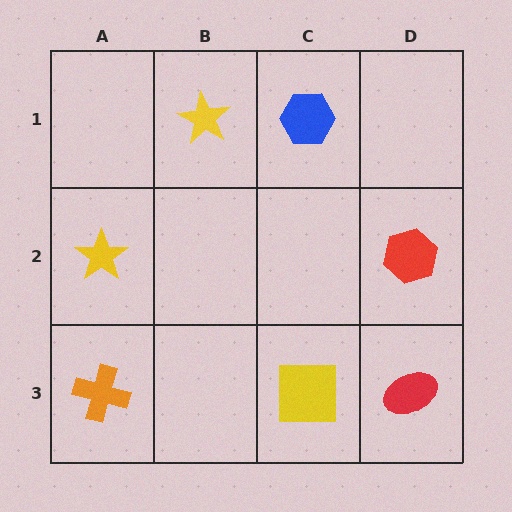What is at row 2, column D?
A red hexagon.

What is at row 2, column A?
A yellow star.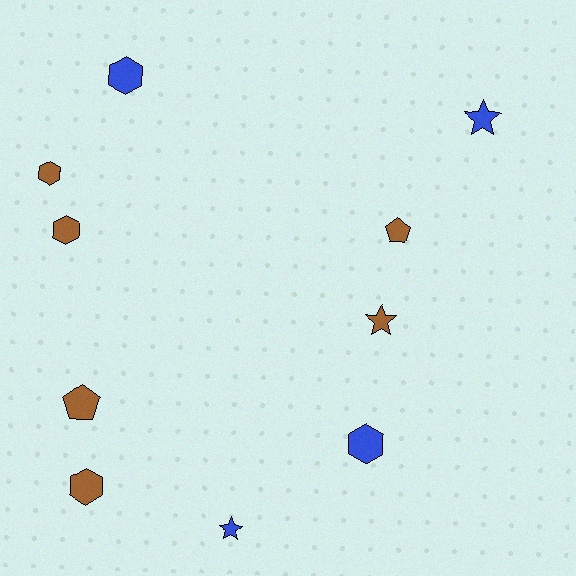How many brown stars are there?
There is 1 brown star.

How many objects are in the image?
There are 10 objects.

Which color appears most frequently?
Brown, with 6 objects.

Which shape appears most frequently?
Hexagon, with 5 objects.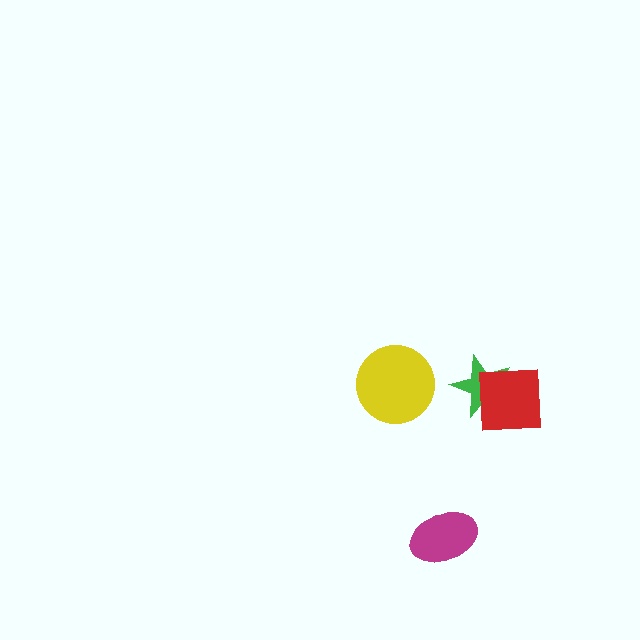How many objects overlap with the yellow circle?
0 objects overlap with the yellow circle.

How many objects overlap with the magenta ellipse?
0 objects overlap with the magenta ellipse.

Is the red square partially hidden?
No, no other shape covers it.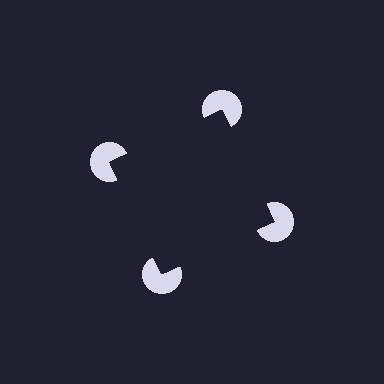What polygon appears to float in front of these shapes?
An illusory square — its edges are inferred from the aligned wedge cuts in the pac-man discs, not physically drawn.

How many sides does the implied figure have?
4 sides.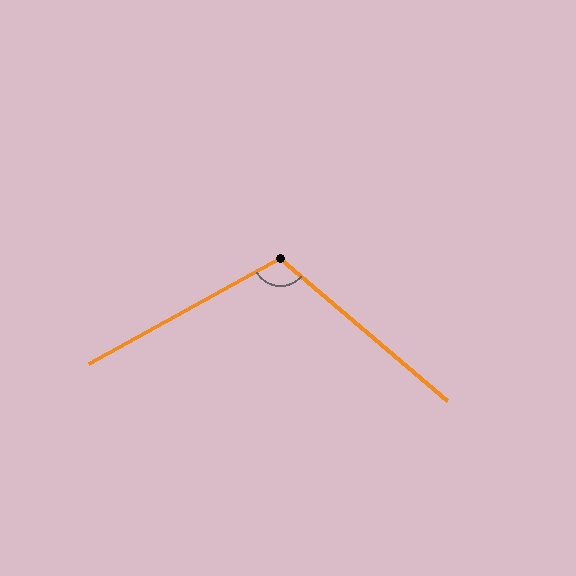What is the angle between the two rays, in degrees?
Approximately 111 degrees.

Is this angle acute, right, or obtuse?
It is obtuse.